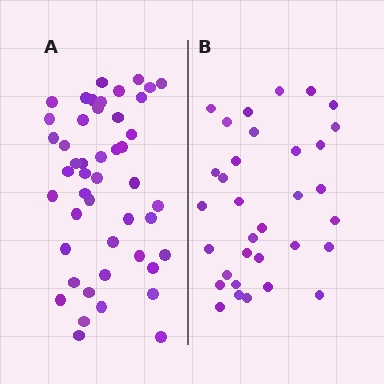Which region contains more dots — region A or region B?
Region A (the left region) has more dots.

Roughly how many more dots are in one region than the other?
Region A has approximately 15 more dots than region B.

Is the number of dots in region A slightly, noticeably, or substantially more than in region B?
Region A has noticeably more, but not dramatically so. The ratio is roughly 1.4 to 1.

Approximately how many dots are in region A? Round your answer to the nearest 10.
About 50 dots. (The exact count is 47, which rounds to 50.)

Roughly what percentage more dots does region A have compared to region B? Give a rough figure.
About 40% more.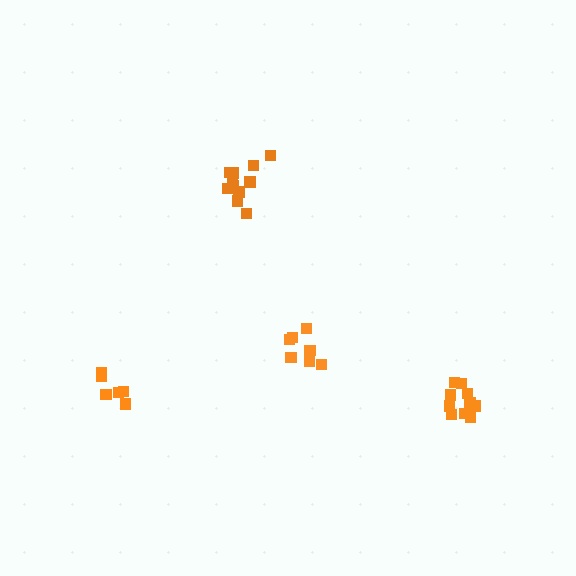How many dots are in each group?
Group 1: 8 dots, Group 2: 10 dots, Group 3: 12 dots, Group 4: 6 dots (36 total).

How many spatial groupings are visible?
There are 4 spatial groupings.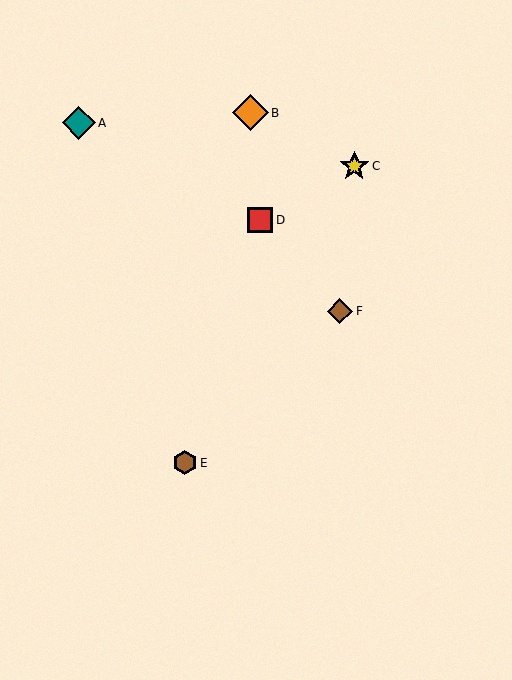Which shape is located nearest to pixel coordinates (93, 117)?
The teal diamond (labeled A) at (79, 123) is nearest to that location.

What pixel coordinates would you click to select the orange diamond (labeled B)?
Click at (250, 113) to select the orange diamond B.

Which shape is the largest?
The orange diamond (labeled B) is the largest.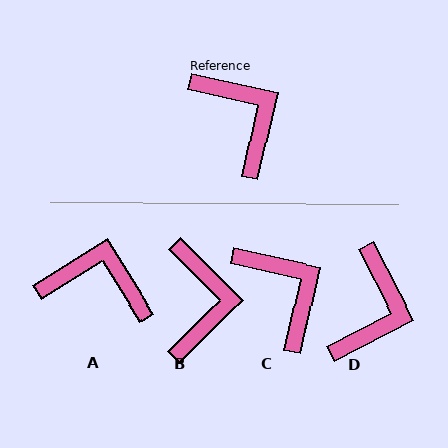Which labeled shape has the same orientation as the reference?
C.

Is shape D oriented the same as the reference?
No, it is off by about 50 degrees.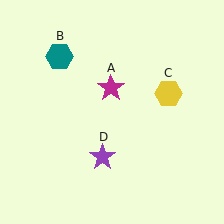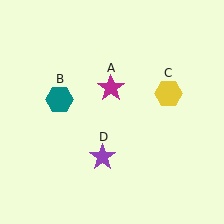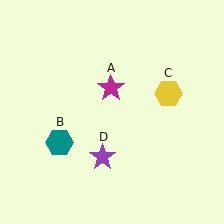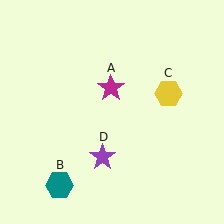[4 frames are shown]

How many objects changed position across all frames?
1 object changed position: teal hexagon (object B).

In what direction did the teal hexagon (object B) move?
The teal hexagon (object B) moved down.